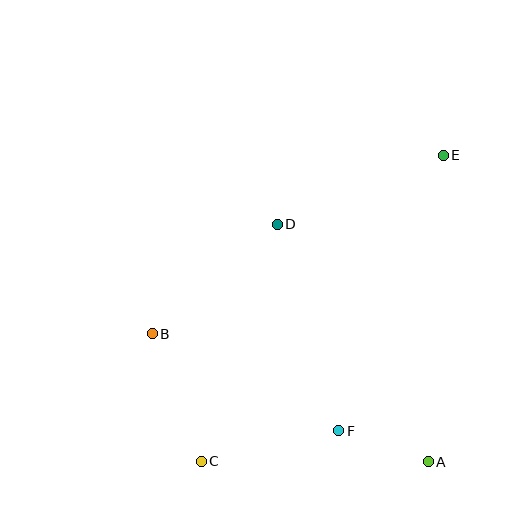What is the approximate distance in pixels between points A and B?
The distance between A and B is approximately 304 pixels.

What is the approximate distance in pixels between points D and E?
The distance between D and E is approximately 180 pixels.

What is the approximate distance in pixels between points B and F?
The distance between B and F is approximately 210 pixels.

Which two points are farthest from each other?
Points C and E are farthest from each other.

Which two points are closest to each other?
Points A and F are closest to each other.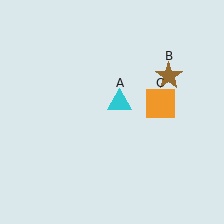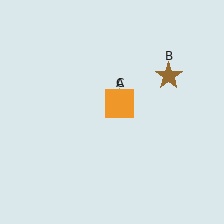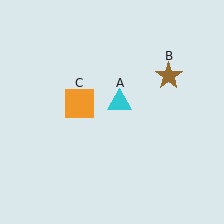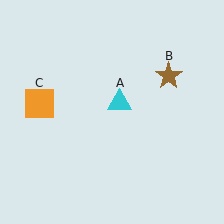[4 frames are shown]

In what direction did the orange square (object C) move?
The orange square (object C) moved left.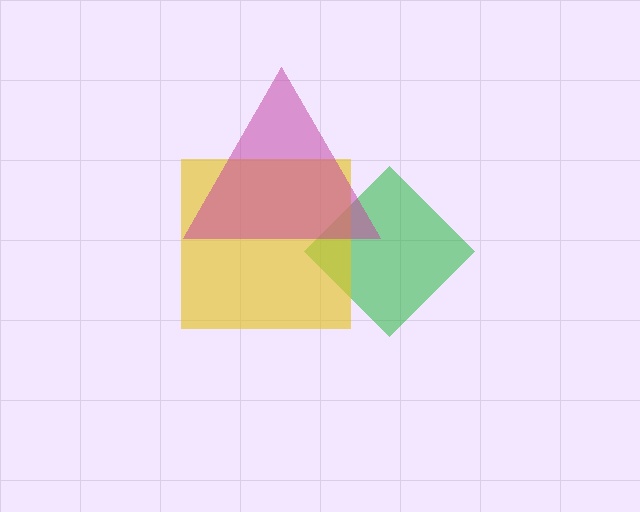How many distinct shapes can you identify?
There are 3 distinct shapes: a green diamond, a yellow square, a magenta triangle.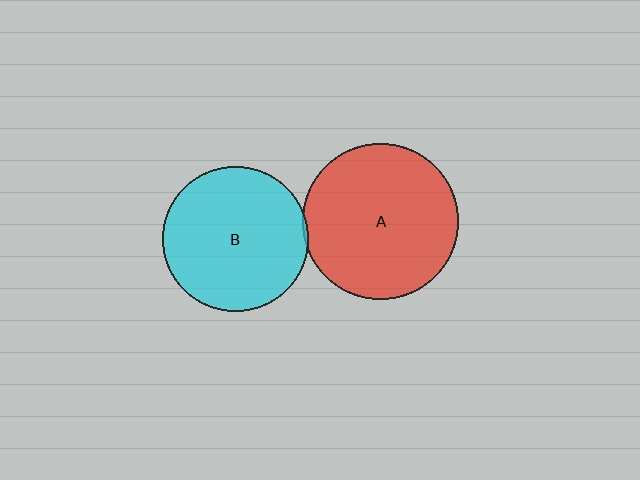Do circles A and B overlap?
Yes.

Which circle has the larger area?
Circle A (red).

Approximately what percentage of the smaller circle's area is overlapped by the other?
Approximately 5%.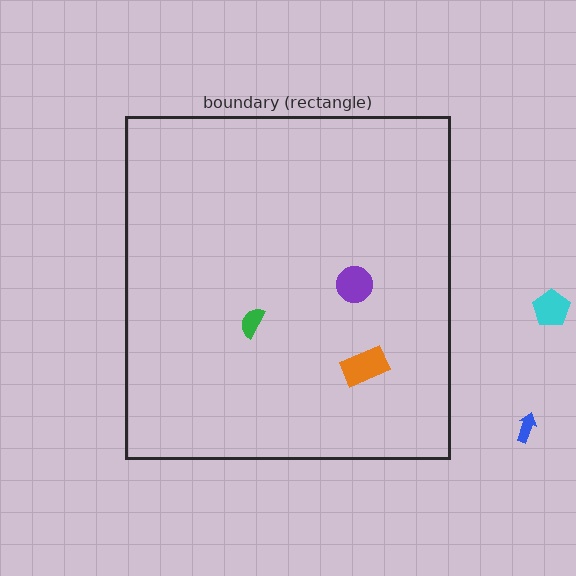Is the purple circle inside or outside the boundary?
Inside.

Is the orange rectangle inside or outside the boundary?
Inside.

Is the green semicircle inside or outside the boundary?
Inside.